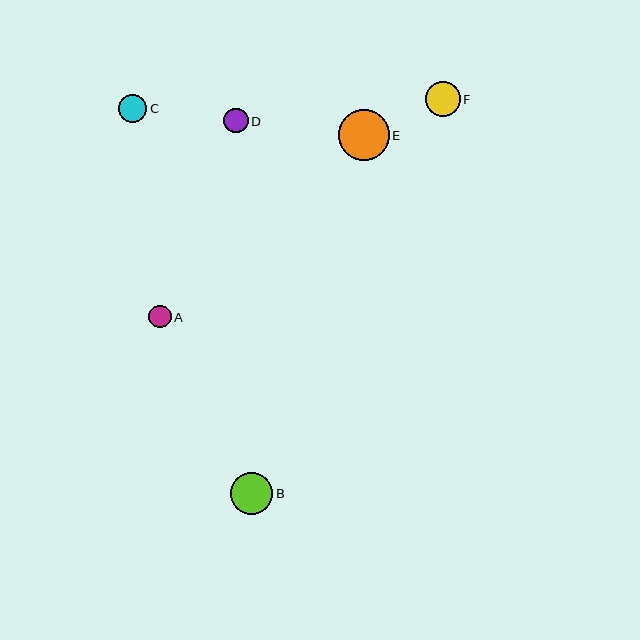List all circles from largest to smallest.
From largest to smallest: E, B, F, C, D, A.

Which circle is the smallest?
Circle A is the smallest with a size of approximately 22 pixels.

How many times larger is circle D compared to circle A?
Circle D is approximately 1.1 times the size of circle A.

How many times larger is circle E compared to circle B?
Circle E is approximately 1.2 times the size of circle B.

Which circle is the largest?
Circle E is the largest with a size of approximately 51 pixels.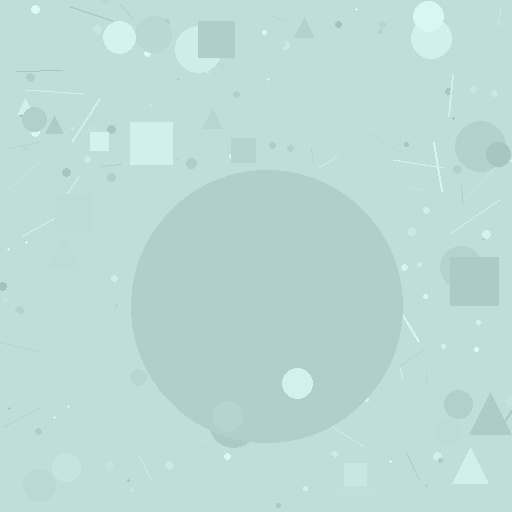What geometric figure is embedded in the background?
A circle is embedded in the background.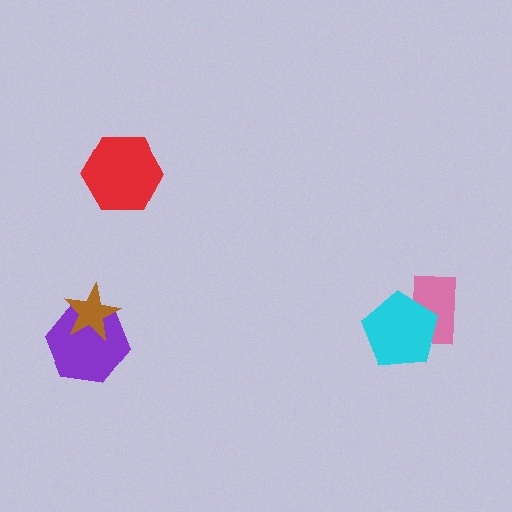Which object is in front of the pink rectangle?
The cyan pentagon is in front of the pink rectangle.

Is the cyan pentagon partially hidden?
No, no other shape covers it.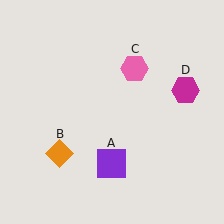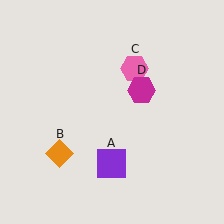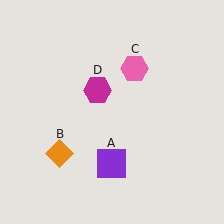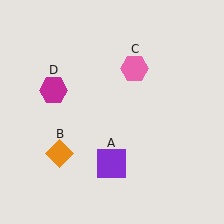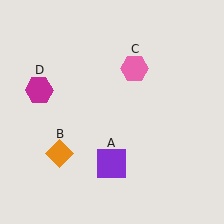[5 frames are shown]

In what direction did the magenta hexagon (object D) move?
The magenta hexagon (object D) moved left.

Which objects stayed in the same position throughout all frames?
Purple square (object A) and orange diamond (object B) and pink hexagon (object C) remained stationary.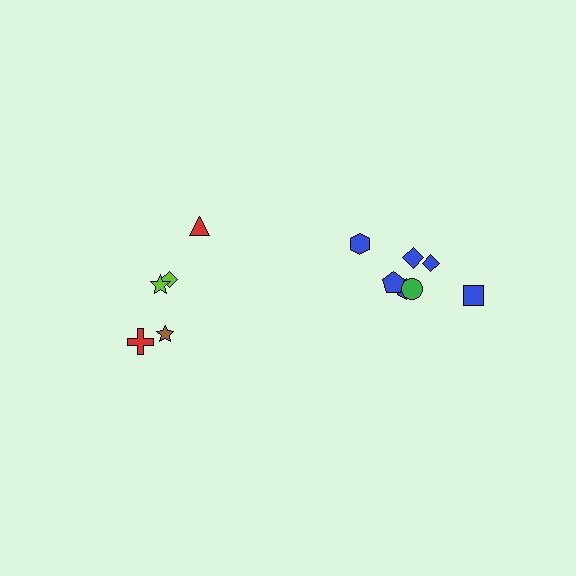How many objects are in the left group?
There are 5 objects.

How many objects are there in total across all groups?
There are 12 objects.